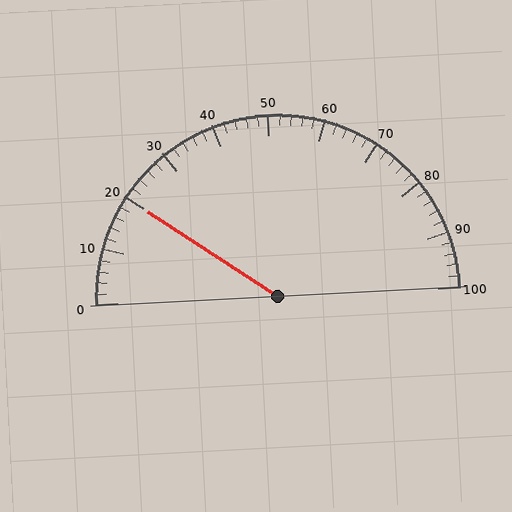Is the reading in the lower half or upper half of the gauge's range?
The reading is in the lower half of the range (0 to 100).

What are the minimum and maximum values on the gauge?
The gauge ranges from 0 to 100.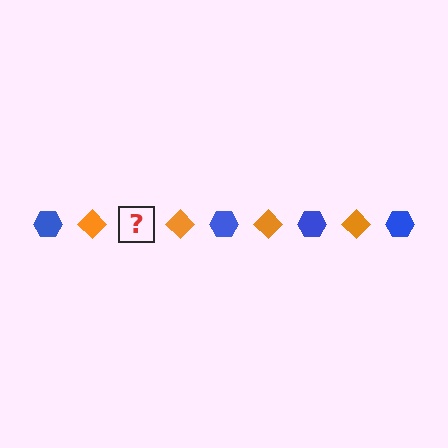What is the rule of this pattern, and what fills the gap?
The rule is that the pattern alternates between blue hexagon and orange diamond. The gap should be filled with a blue hexagon.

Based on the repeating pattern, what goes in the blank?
The blank should be a blue hexagon.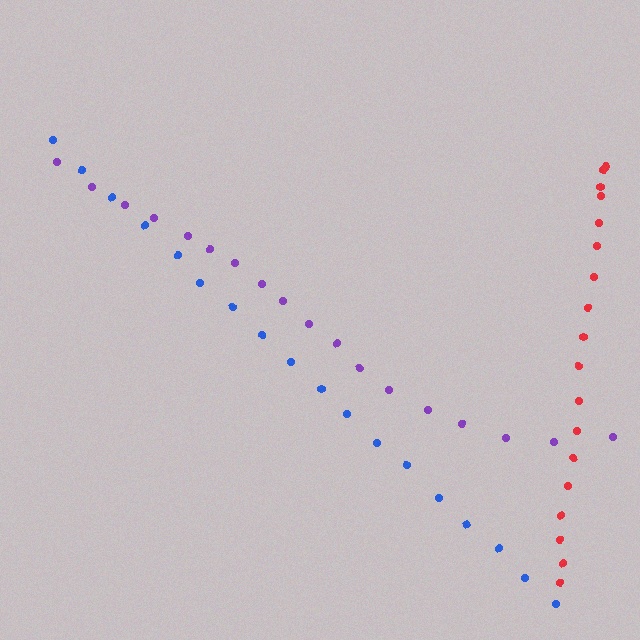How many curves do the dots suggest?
There are 3 distinct paths.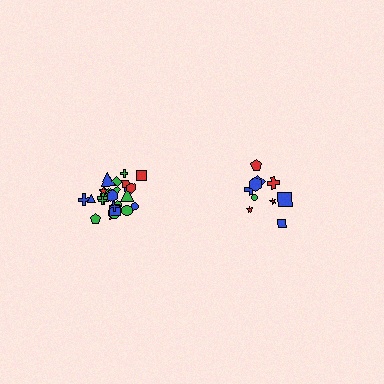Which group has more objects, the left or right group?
The left group.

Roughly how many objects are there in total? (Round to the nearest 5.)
Roughly 35 objects in total.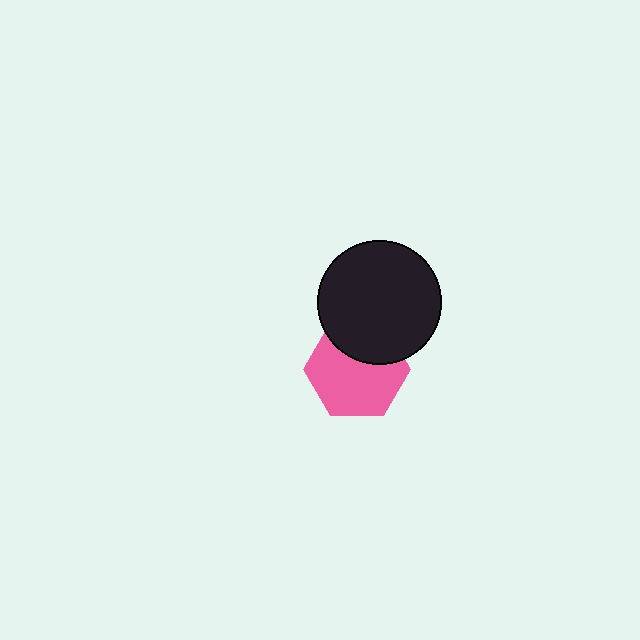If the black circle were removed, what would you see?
You would see the complete pink hexagon.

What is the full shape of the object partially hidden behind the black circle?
The partially hidden object is a pink hexagon.